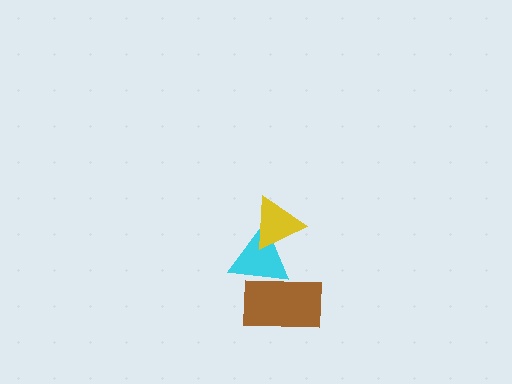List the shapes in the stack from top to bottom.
From top to bottom: the yellow triangle, the cyan triangle, the brown rectangle.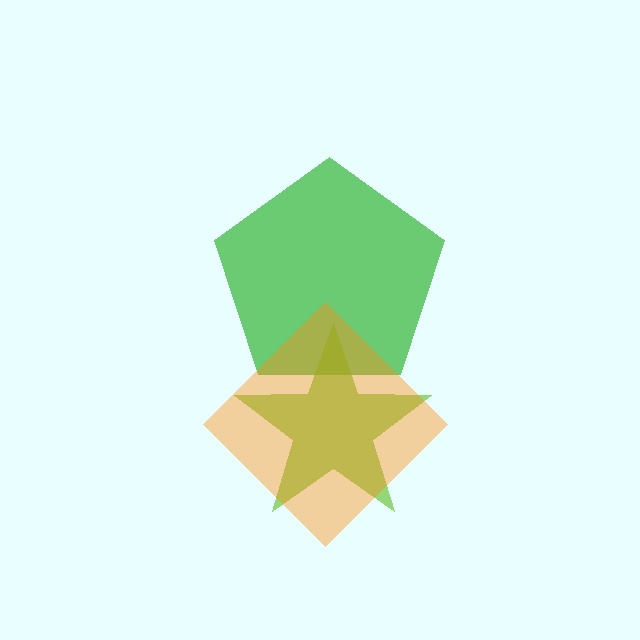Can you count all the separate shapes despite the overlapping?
Yes, there are 3 separate shapes.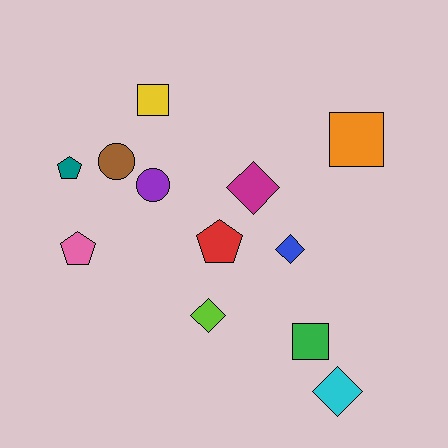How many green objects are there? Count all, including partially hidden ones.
There is 1 green object.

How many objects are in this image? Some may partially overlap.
There are 12 objects.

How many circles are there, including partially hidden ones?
There are 2 circles.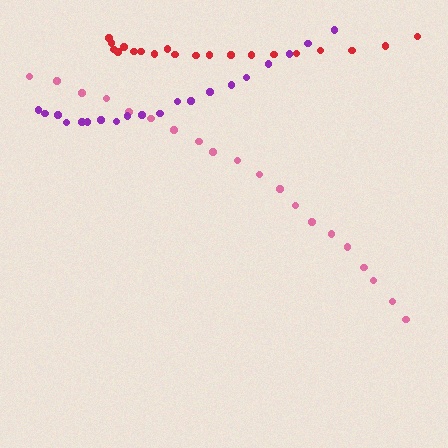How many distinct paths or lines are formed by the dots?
There are 3 distinct paths.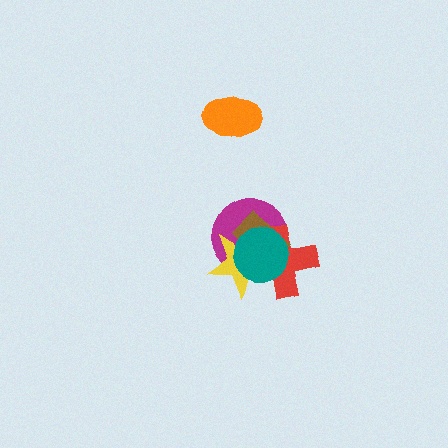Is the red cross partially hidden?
Yes, it is partially covered by another shape.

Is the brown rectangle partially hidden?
Yes, it is partially covered by another shape.